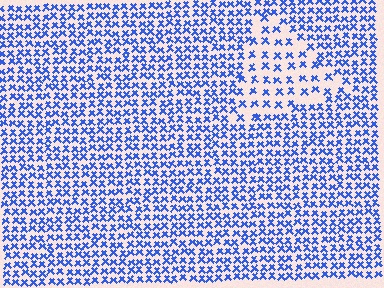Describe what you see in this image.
The image contains small blue elements arranged at two different densities. A triangle-shaped region is visible where the elements are less densely packed than the surrounding area.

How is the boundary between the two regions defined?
The boundary is defined by a change in element density (approximately 2.0x ratio). All elements are the same color, size, and shape.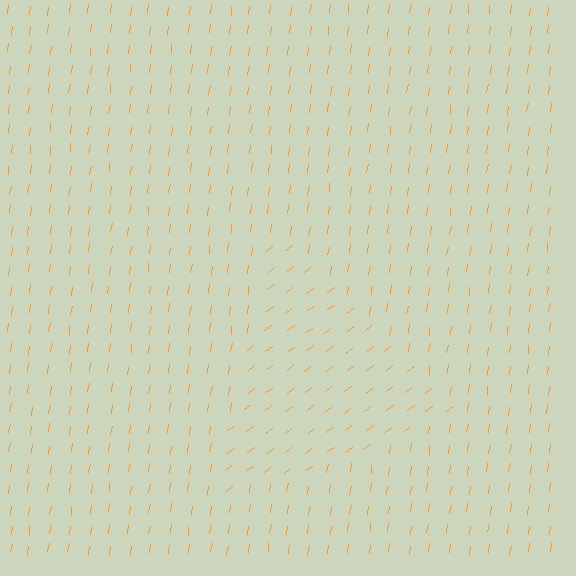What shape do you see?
I see a triangle.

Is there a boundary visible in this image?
Yes, there is a texture boundary formed by a change in line orientation.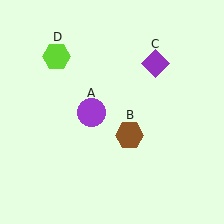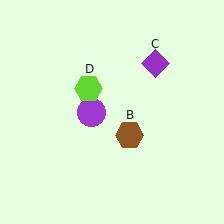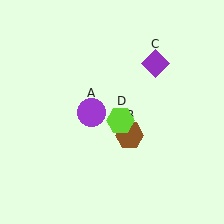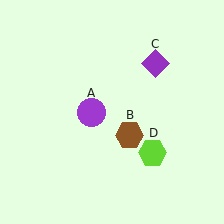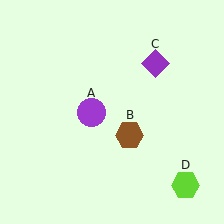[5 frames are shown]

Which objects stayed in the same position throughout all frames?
Purple circle (object A) and brown hexagon (object B) and purple diamond (object C) remained stationary.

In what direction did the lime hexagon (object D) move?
The lime hexagon (object D) moved down and to the right.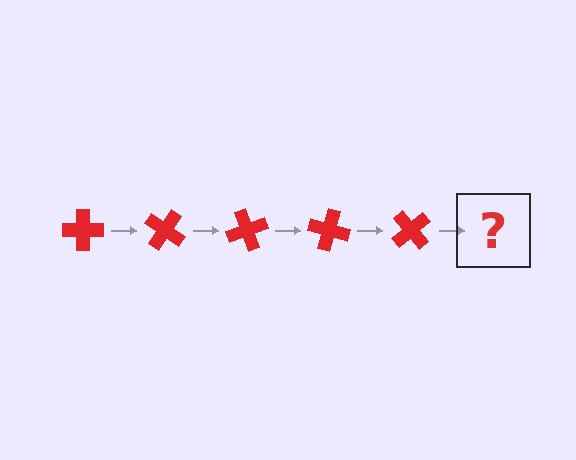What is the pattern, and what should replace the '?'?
The pattern is that the cross rotates 35 degrees each step. The '?' should be a red cross rotated 175 degrees.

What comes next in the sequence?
The next element should be a red cross rotated 175 degrees.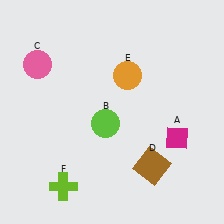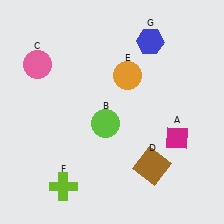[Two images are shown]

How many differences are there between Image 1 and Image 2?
There is 1 difference between the two images.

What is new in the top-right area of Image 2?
A blue hexagon (G) was added in the top-right area of Image 2.